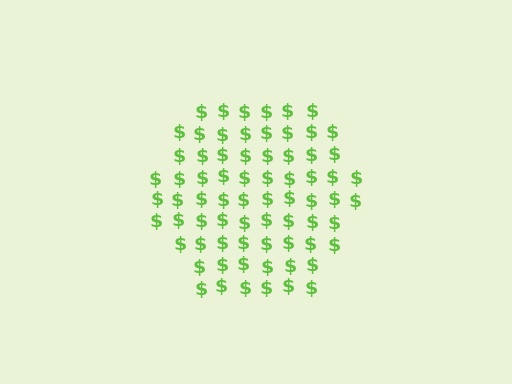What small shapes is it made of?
It is made of small dollar signs.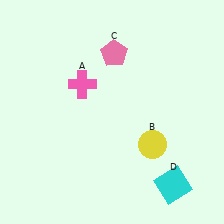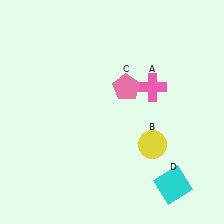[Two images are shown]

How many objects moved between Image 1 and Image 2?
2 objects moved between the two images.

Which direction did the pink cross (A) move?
The pink cross (A) moved right.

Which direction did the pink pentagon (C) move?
The pink pentagon (C) moved down.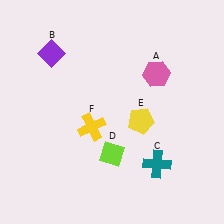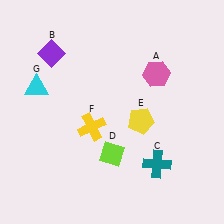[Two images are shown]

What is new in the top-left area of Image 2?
A cyan triangle (G) was added in the top-left area of Image 2.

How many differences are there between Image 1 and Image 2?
There is 1 difference between the two images.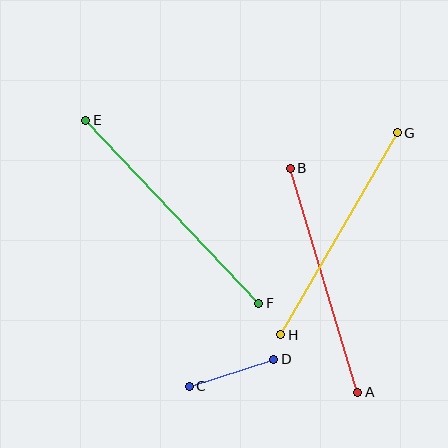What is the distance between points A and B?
The distance is approximately 234 pixels.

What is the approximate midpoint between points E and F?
The midpoint is at approximately (172, 212) pixels.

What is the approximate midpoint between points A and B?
The midpoint is at approximately (324, 280) pixels.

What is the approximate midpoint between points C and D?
The midpoint is at approximately (231, 373) pixels.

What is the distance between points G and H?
The distance is approximately 233 pixels.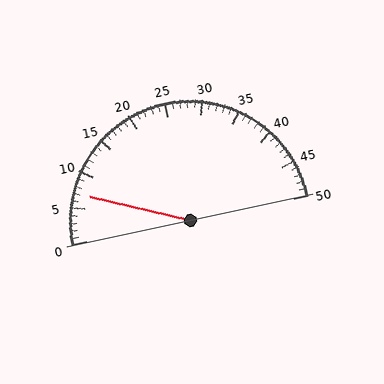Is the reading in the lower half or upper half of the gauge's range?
The reading is in the lower half of the range (0 to 50).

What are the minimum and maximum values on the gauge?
The gauge ranges from 0 to 50.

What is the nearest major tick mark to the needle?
The nearest major tick mark is 5.